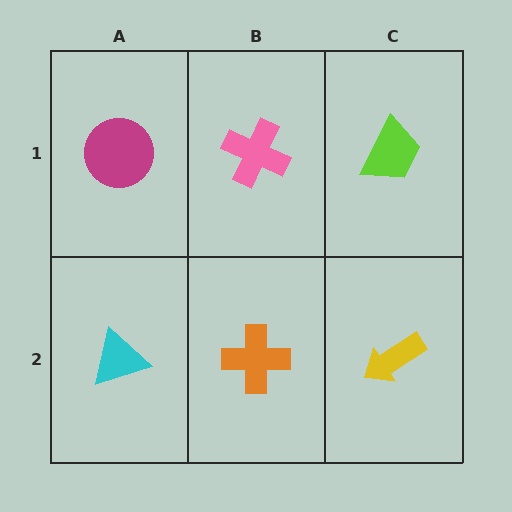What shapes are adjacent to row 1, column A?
A cyan triangle (row 2, column A), a pink cross (row 1, column B).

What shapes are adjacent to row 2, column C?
A lime trapezoid (row 1, column C), an orange cross (row 2, column B).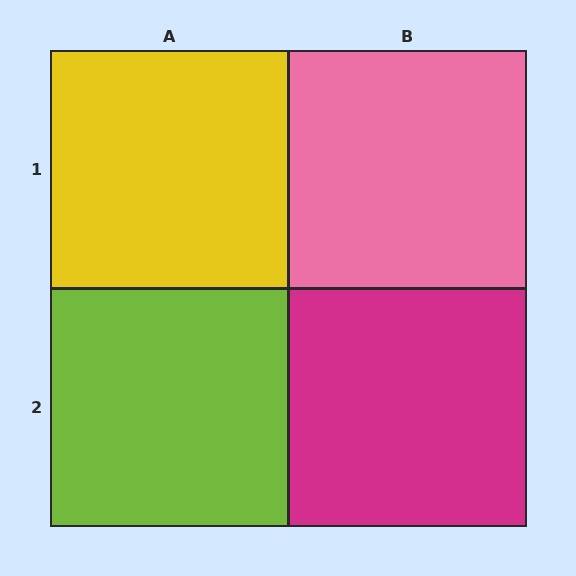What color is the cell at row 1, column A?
Yellow.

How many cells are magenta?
1 cell is magenta.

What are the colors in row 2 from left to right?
Lime, magenta.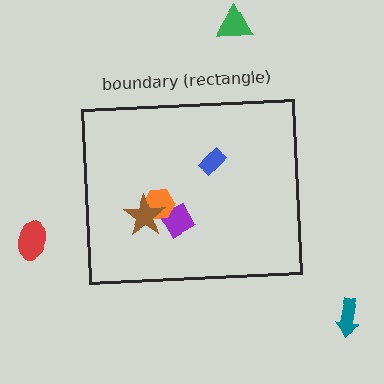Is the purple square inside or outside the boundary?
Inside.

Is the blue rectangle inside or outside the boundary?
Inside.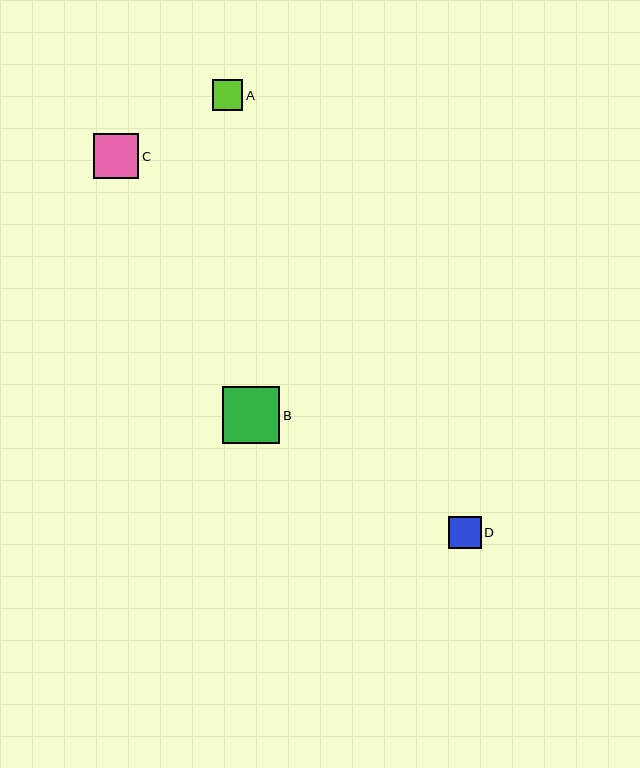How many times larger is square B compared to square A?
Square B is approximately 1.9 times the size of square A.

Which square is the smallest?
Square A is the smallest with a size of approximately 30 pixels.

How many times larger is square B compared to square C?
Square B is approximately 1.3 times the size of square C.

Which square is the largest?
Square B is the largest with a size of approximately 57 pixels.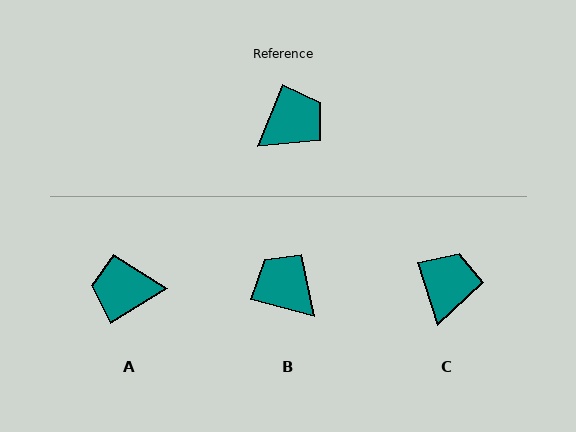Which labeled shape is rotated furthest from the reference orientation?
A, about 143 degrees away.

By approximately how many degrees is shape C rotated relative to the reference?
Approximately 38 degrees counter-clockwise.